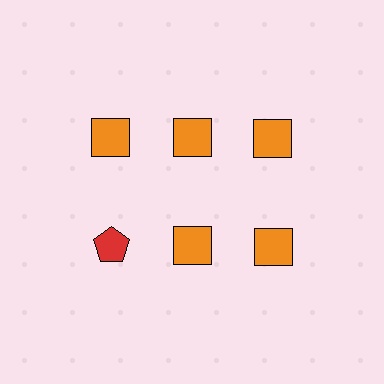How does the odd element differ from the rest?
It differs in both color (red instead of orange) and shape (pentagon instead of square).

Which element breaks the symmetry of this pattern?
The red pentagon in the second row, leftmost column breaks the symmetry. All other shapes are orange squares.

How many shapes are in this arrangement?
There are 6 shapes arranged in a grid pattern.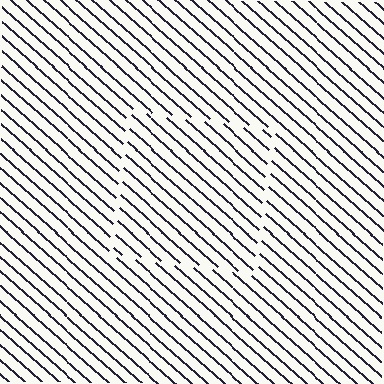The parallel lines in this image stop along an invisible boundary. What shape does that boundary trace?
An illusory square. The interior of the shape contains the same grating, shifted by half a period — the contour is defined by the phase discontinuity where line-ends from the inner and outer gratings abut.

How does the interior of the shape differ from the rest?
The interior of the shape contains the same grating, shifted by half a period — the contour is defined by the phase discontinuity where line-ends from the inner and outer gratings abut.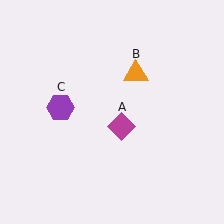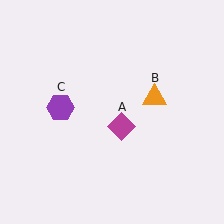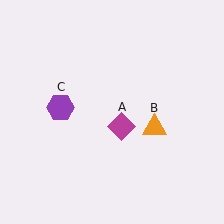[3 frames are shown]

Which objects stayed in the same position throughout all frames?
Magenta diamond (object A) and purple hexagon (object C) remained stationary.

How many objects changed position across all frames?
1 object changed position: orange triangle (object B).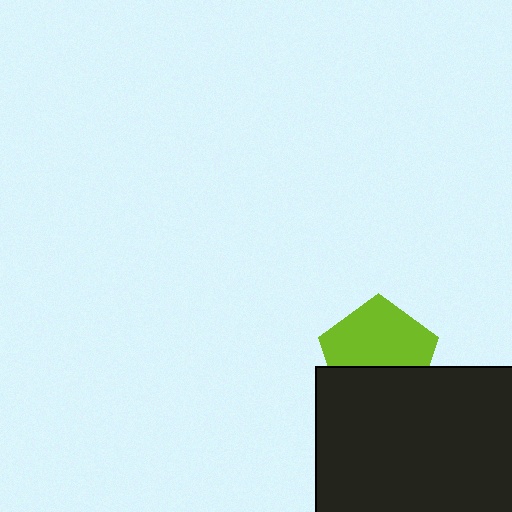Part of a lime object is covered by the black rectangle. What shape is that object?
It is a pentagon.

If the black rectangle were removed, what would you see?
You would see the complete lime pentagon.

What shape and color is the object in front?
The object in front is a black rectangle.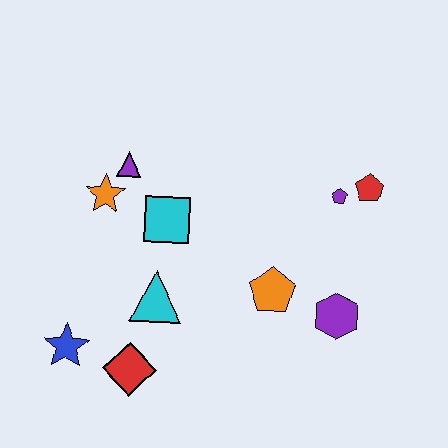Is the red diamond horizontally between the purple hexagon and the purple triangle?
Yes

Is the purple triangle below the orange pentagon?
No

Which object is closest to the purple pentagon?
The red pentagon is closest to the purple pentagon.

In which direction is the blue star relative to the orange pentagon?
The blue star is to the left of the orange pentagon.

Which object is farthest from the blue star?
The red pentagon is farthest from the blue star.